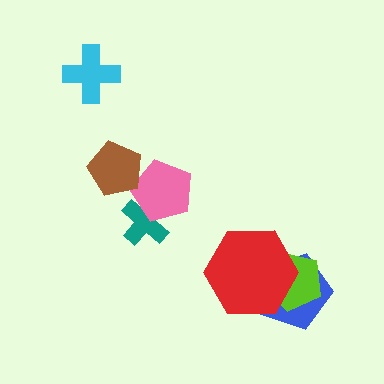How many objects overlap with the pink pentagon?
2 objects overlap with the pink pentagon.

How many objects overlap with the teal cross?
1 object overlaps with the teal cross.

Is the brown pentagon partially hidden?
No, no other shape covers it.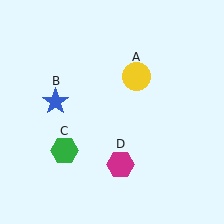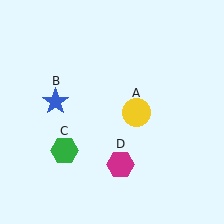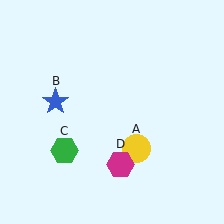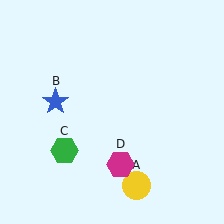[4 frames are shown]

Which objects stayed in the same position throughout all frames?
Blue star (object B) and green hexagon (object C) and magenta hexagon (object D) remained stationary.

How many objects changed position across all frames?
1 object changed position: yellow circle (object A).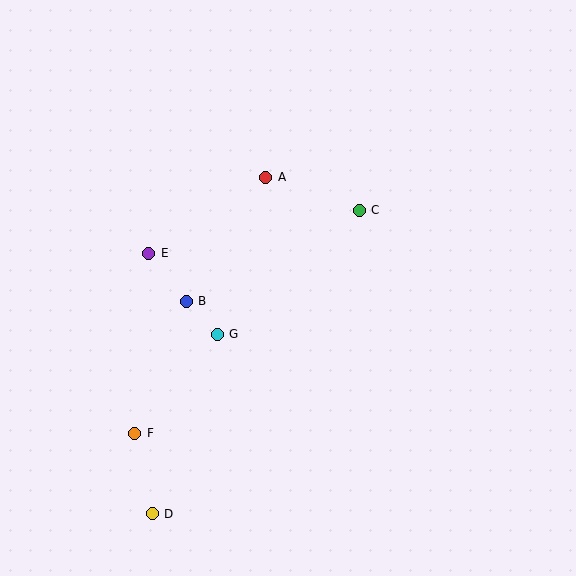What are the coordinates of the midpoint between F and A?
The midpoint between F and A is at (200, 305).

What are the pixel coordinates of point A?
Point A is at (266, 177).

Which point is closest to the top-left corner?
Point E is closest to the top-left corner.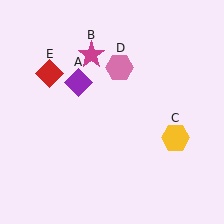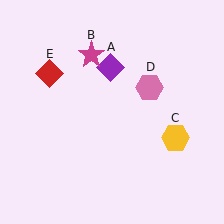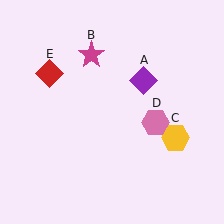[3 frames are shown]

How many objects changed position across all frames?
2 objects changed position: purple diamond (object A), pink hexagon (object D).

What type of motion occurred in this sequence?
The purple diamond (object A), pink hexagon (object D) rotated clockwise around the center of the scene.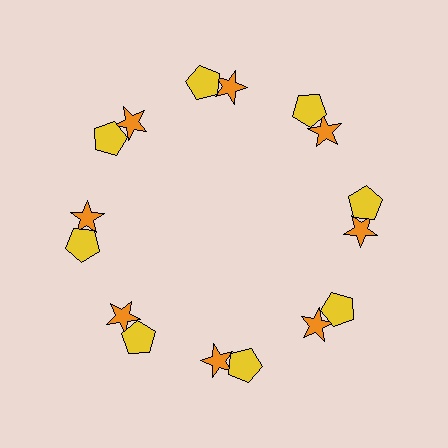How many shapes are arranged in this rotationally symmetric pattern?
There are 16 shapes, arranged in 8 groups of 2.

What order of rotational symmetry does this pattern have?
This pattern has 8-fold rotational symmetry.